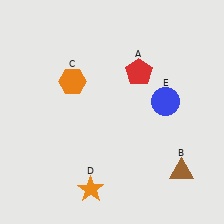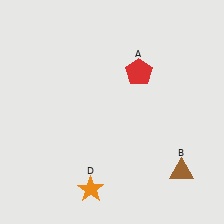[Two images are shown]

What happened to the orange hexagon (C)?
The orange hexagon (C) was removed in Image 2. It was in the top-left area of Image 1.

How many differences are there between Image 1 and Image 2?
There are 2 differences between the two images.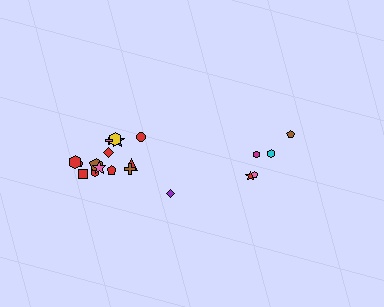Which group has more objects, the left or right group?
The left group.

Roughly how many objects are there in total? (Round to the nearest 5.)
Roughly 20 objects in total.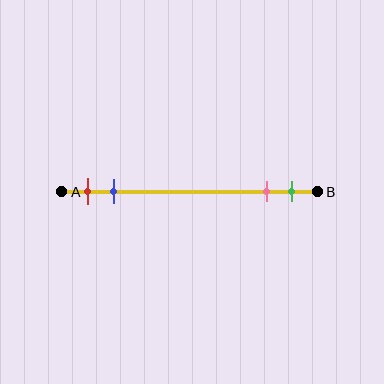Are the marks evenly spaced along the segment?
No, the marks are not evenly spaced.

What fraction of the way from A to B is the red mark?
The red mark is approximately 10% (0.1) of the way from A to B.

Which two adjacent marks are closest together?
The pink and green marks are the closest adjacent pair.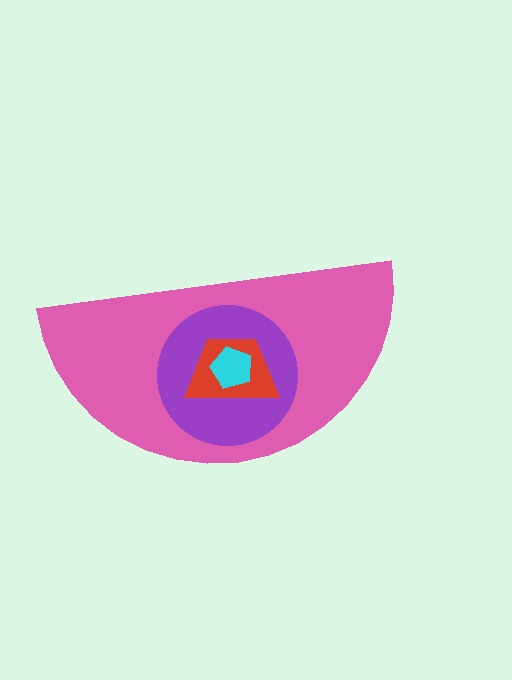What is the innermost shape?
The cyan pentagon.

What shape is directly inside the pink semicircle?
The purple circle.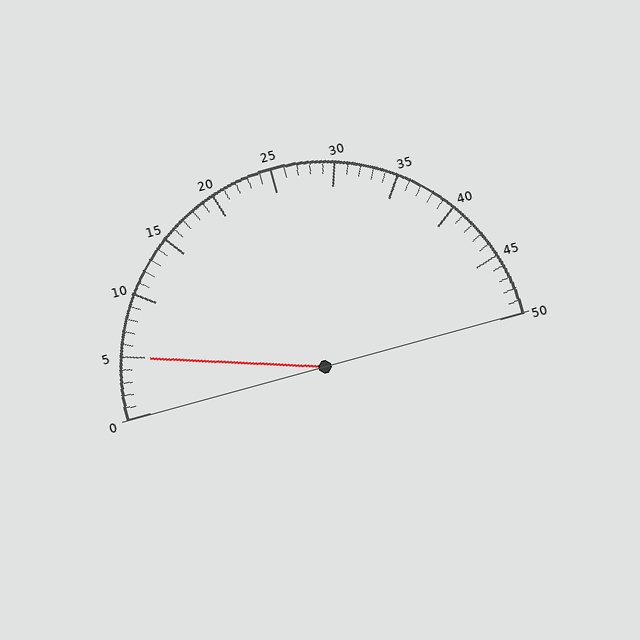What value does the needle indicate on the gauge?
The needle indicates approximately 5.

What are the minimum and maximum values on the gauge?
The gauge ranges from 0 to 50.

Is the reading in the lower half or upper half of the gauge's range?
The reading is in the lower half of the range (0 to 50).